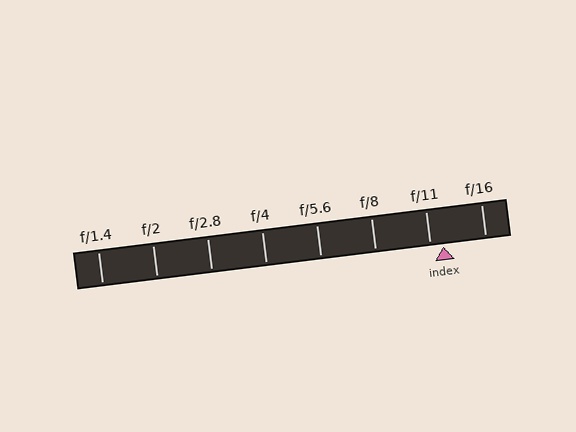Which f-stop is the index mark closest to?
The index mark is closest to f/11.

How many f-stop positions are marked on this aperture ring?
There are 8 f-stop positions marked.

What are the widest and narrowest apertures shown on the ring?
The widest aperture shown is f/1.4 and the narrowest is f/16.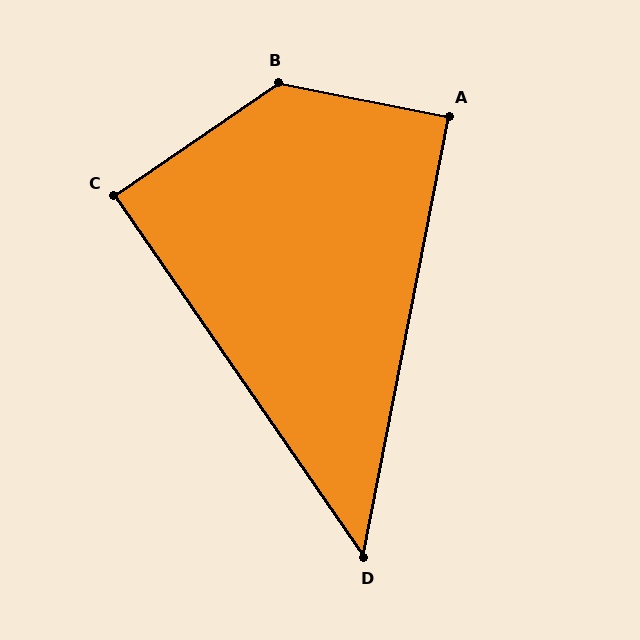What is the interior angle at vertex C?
Approximately 90 degrees (approximately right).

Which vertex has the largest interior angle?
B, at approximately 134 degrees.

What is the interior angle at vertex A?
Approximately 90 degrees (approximately right).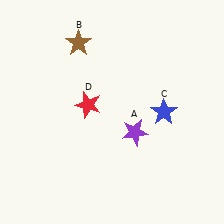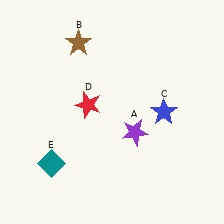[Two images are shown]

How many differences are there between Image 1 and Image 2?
There is 1 difference between the two images.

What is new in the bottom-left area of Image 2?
A teal diamond (E) was added in the bottom-left area of Image 2.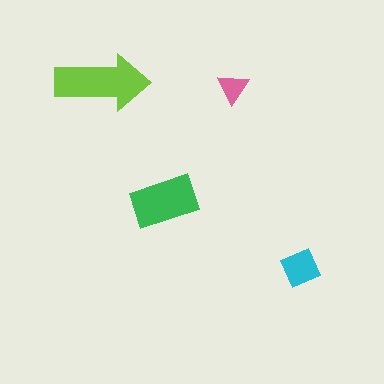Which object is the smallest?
The pink triangle.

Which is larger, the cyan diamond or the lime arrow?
The lime arrow.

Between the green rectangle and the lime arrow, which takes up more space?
The lime arrow.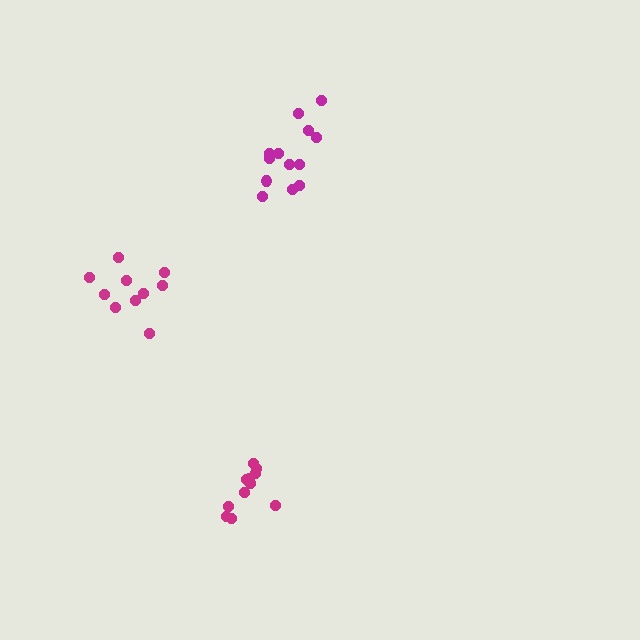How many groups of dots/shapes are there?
There are 3 groups.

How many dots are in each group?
Group 1: 10 dots, Group 2: 13 dots, Group 3: 11 dots (34 total).